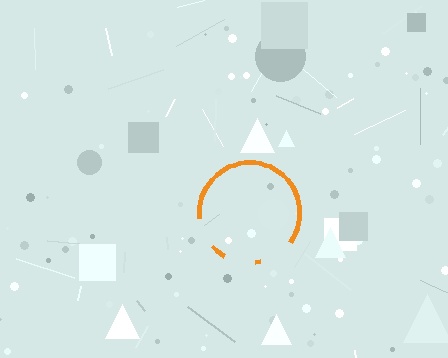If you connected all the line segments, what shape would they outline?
They would outline a circle.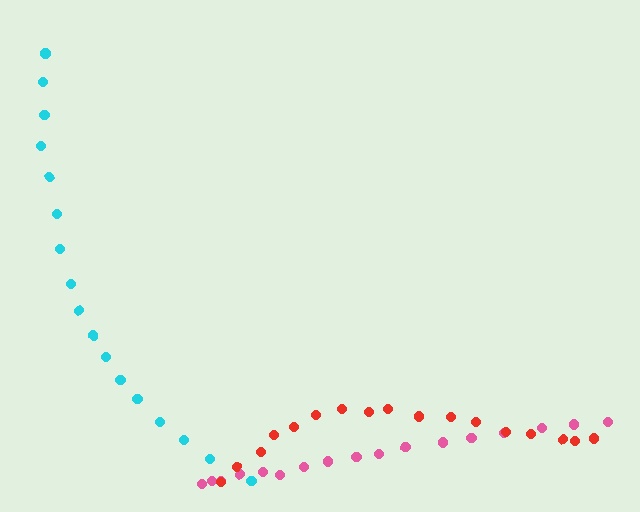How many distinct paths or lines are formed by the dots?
There are 3 distinct paths.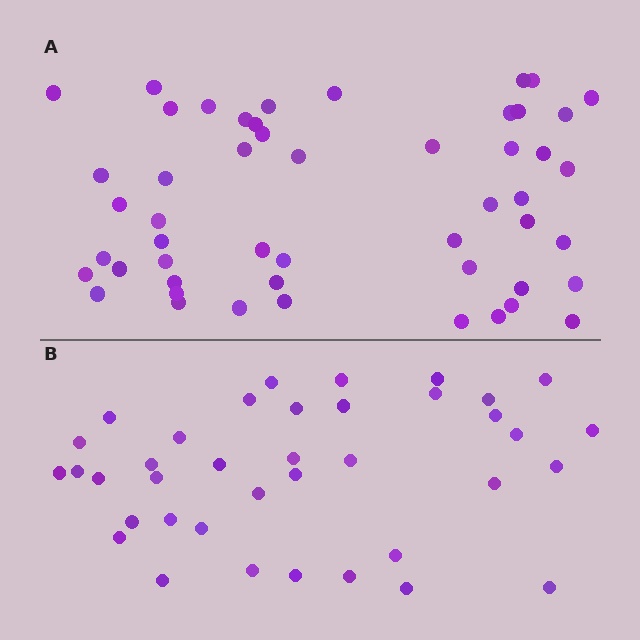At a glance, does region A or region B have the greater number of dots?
Region A (the top region) has more dots.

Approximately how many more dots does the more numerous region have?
Region A has approximately 15 more dots than region B.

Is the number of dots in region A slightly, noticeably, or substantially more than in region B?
Region A has noticeably more, but not dramatically so. The ratio is roughly 1.3 to 1.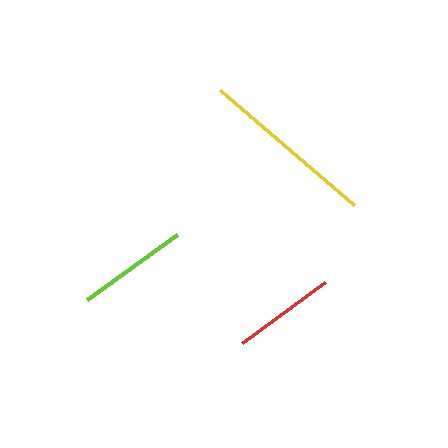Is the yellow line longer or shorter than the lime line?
The yellow line is longer than the lime line.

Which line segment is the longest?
The yellow line is the longest at approximately 177 pixels.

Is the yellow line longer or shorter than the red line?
The yellow line is longer than the red line.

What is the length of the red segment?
The red segment is approximately 103 pixels long.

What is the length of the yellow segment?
The yellow segment is approximately 177 pixels long.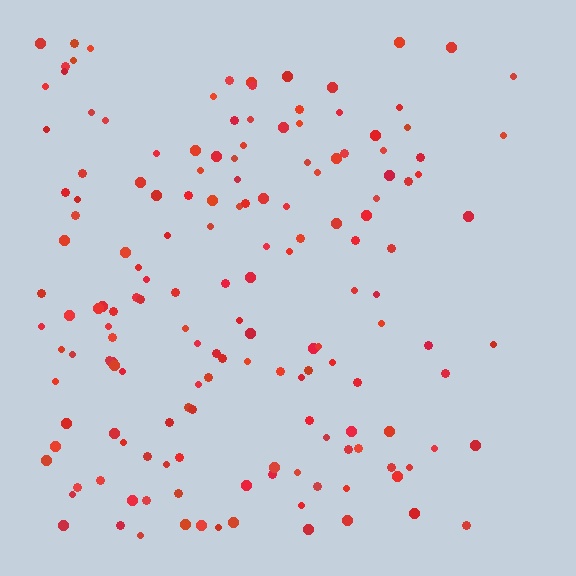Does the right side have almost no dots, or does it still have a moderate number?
Still a moderate number, just noticeably fewer than the left.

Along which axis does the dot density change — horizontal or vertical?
Horizontal.